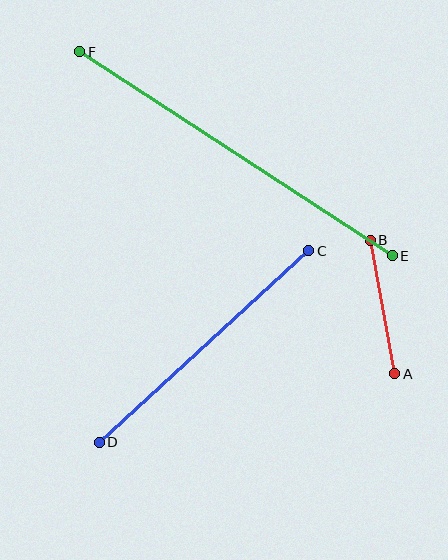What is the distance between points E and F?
The distance is approximately 373 pixels.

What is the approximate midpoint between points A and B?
The midpoint is at approximately (382, 307) pixels.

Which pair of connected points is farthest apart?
Points E and F are farthest apart.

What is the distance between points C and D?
The distance is approximately 284 pixels.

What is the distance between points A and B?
The distance is approximately 135 pixels.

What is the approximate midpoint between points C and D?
The midpoint is at approximately (204, 347) pixels.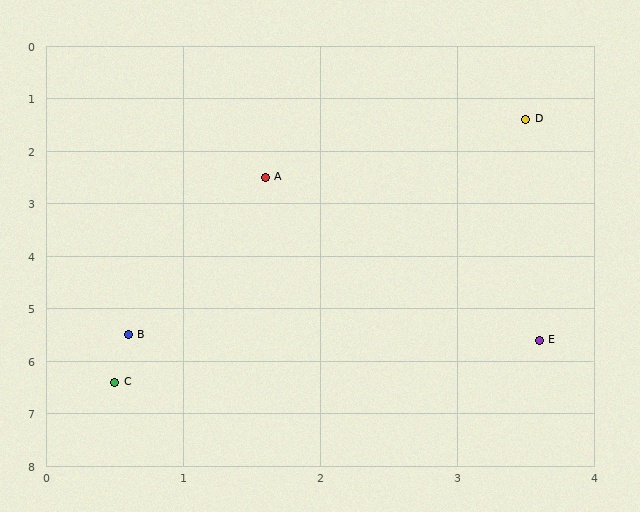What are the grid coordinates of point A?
Point A is at approximately (1.6, 2.5).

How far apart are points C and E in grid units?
Points C and E are about 3.2 grid units apart.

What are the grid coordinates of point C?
Point C is at approximately (0.5, 6.4).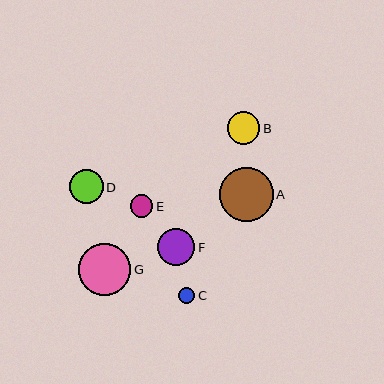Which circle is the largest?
Circle A is the largest with a size of approximately 54 pixels.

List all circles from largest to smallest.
From largest to smallest: A, G, F, D, B, E, C.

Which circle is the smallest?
Circle C is the smallest with a size of approximately 16 pixels.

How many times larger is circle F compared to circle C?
Circle F is approximately 2.3 times the size of circle C.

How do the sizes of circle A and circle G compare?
Circle A and circle G are approximately the same size.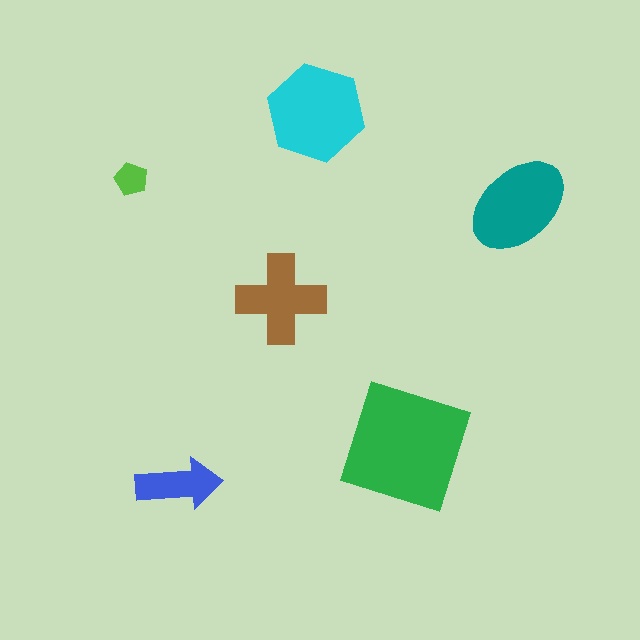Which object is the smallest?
The lime pentagon.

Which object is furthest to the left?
The lime pentagon is leftmost.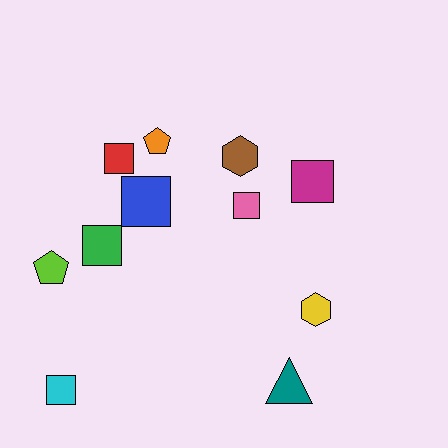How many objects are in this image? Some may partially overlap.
There are 11 objects.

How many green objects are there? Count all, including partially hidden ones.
There is 1 green object.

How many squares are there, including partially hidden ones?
There are 6 squares.